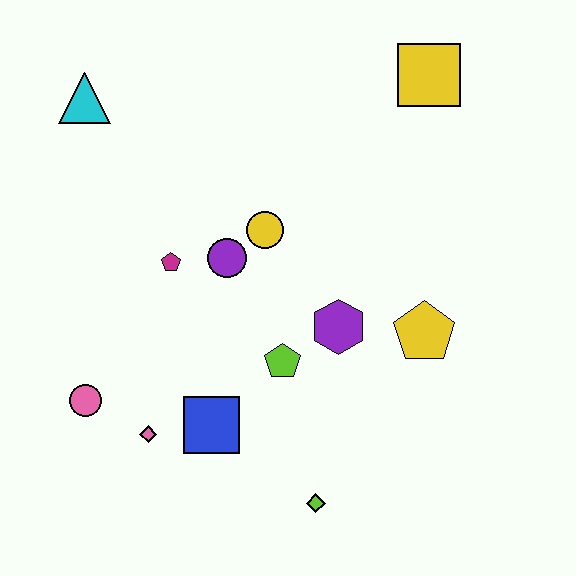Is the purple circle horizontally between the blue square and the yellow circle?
Yes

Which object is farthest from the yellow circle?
The lime diamond is farthest from the yellow circle.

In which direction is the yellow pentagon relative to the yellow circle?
The yellow pentagon is to the right of the yellow circle.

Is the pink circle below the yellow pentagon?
Yes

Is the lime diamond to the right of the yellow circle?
Yes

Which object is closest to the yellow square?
The yellow circle is closest to the yellow square.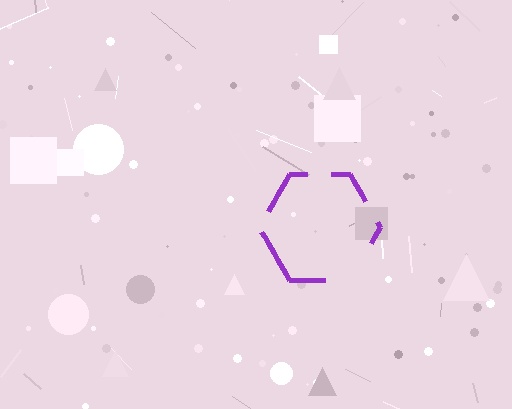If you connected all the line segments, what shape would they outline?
They would outline a hexagon.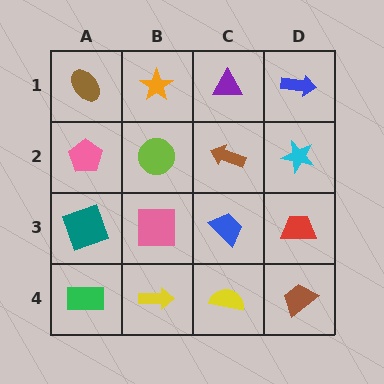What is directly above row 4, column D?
A red trapezoid.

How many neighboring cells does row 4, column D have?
2.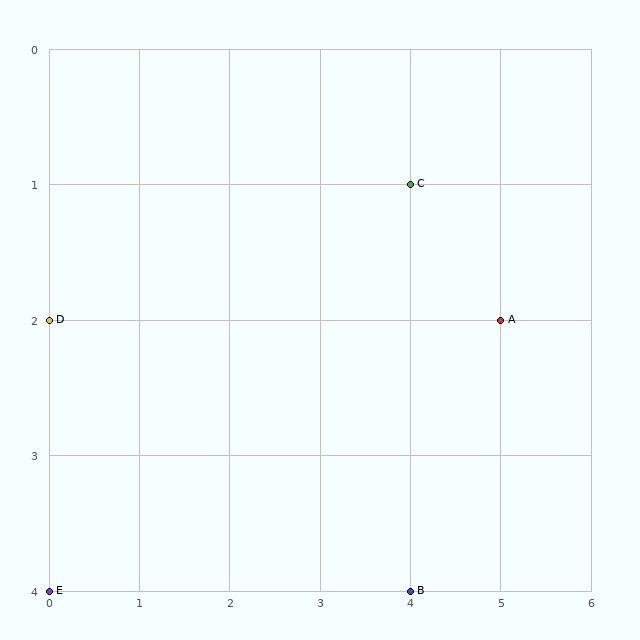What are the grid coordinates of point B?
Point B is at grid coordinates (4, 4).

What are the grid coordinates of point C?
Point C is at grid coordinates (4, 1).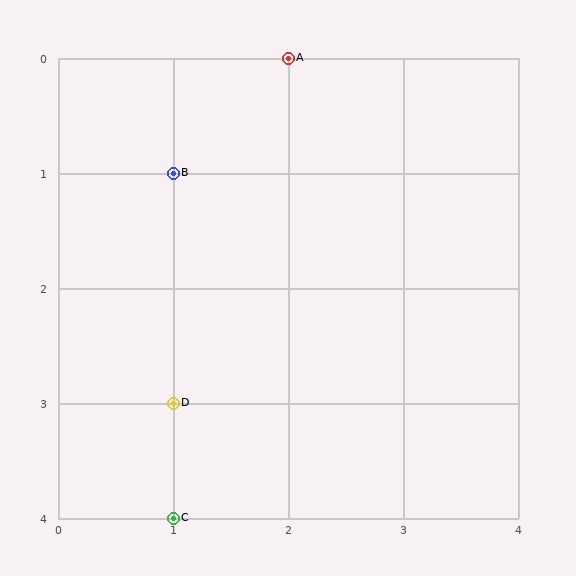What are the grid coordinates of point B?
Point B is at grid coordinates (1, 1).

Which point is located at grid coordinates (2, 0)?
Point A is at (2, 0).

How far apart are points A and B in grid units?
Points A and B are 1 column and 1 row apart (about 1.4 grid units diagonally).